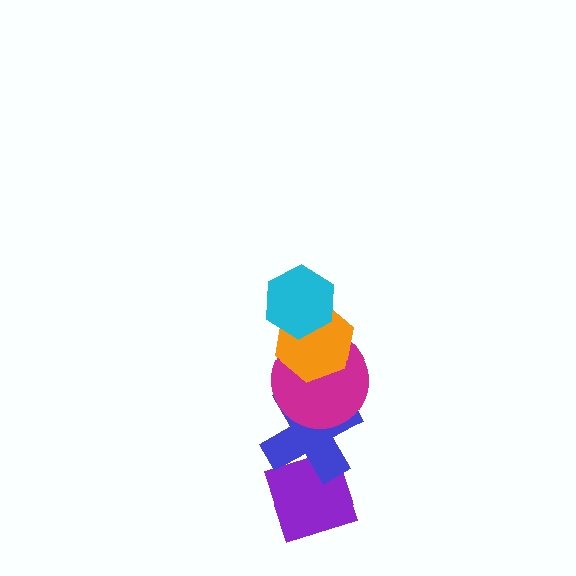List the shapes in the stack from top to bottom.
From top to bottom: the cyan hexagon, the orange hexagon, the magenta circle, the blue cross, the purple diamond.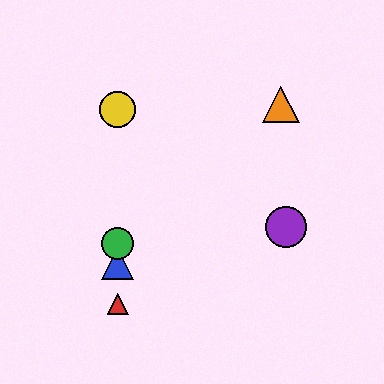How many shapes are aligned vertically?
4 shapes (the red triangle, the blue triangle, the green circle, the yellow circle) are aligned vertically.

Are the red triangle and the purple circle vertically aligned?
No, the red triangle is at x≈118 and the purple circle is at x≈286.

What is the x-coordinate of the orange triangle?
The orange triangle is at x≈281.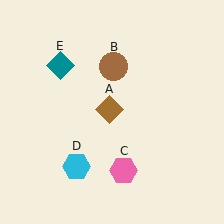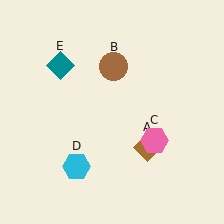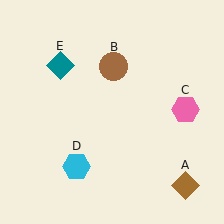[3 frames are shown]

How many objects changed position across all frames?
2 objects changed position: brown diamond (object A), pink hexagon (object C).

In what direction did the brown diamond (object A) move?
The brown diamond (object A) moved down and to the right.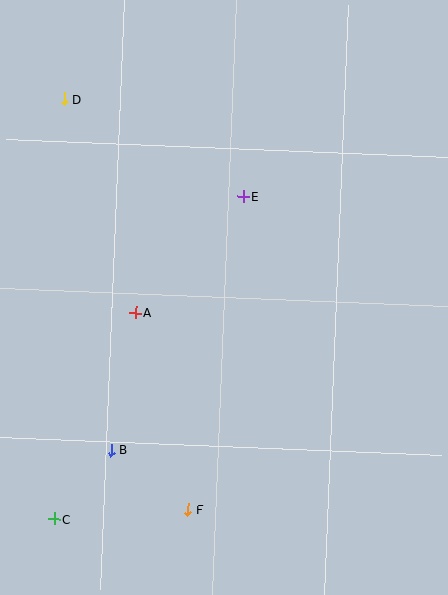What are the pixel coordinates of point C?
Point C is at (54, 519).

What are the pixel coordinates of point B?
Point B is at (111, 450).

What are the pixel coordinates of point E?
Point E is at (243, 196).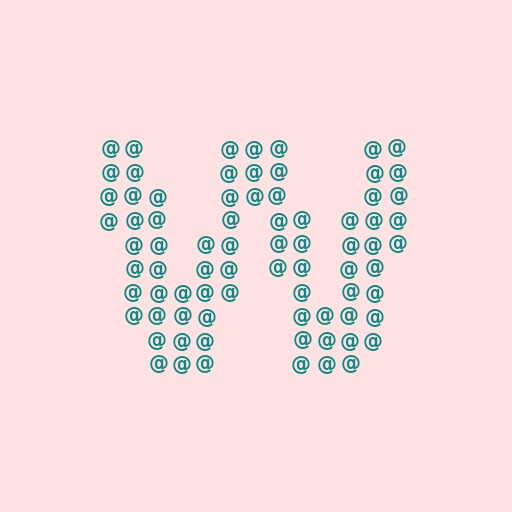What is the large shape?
The large shape is the letter W.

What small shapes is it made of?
It is made of small at signs.